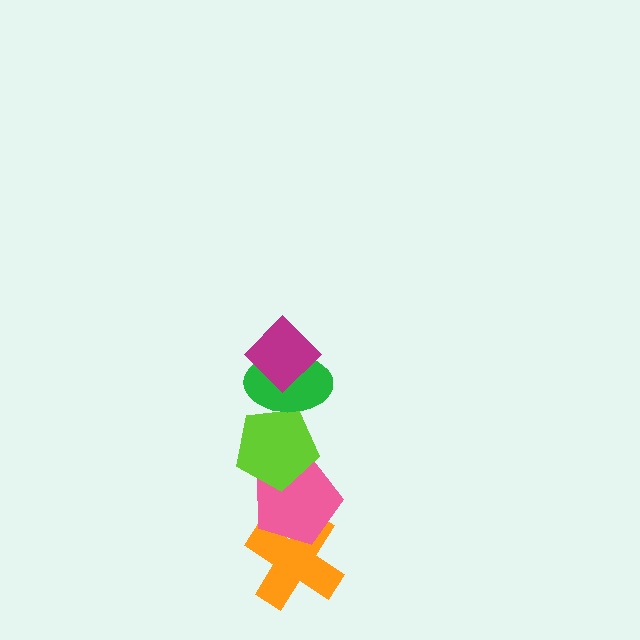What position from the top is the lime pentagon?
The lime pentagon is 3rd from the top.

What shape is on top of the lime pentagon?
The green ellipse is on top of the lime pentagon.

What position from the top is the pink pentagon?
The pink pentagon is 4th from the top.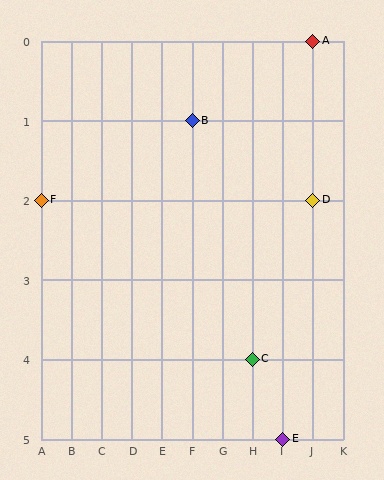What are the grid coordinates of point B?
Point B is at grid coordinates (F, 1).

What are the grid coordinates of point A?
Point A is at grid coordinates (J, 0).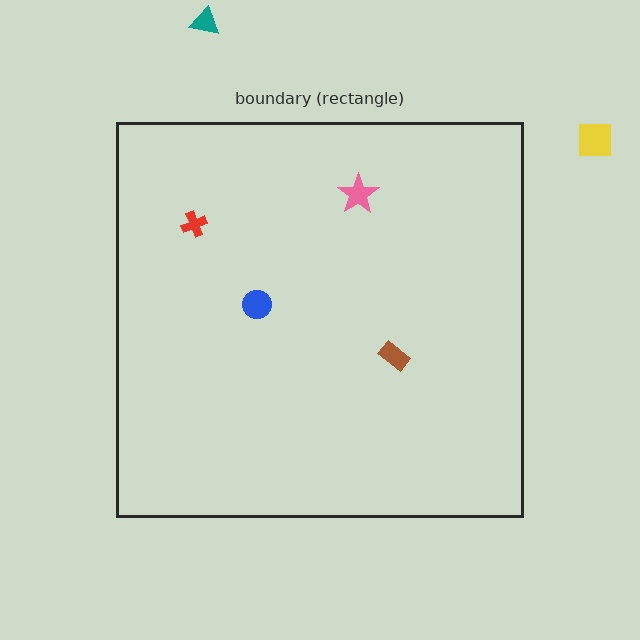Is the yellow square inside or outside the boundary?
Outside.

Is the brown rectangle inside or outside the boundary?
Inside.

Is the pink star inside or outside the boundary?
Inside.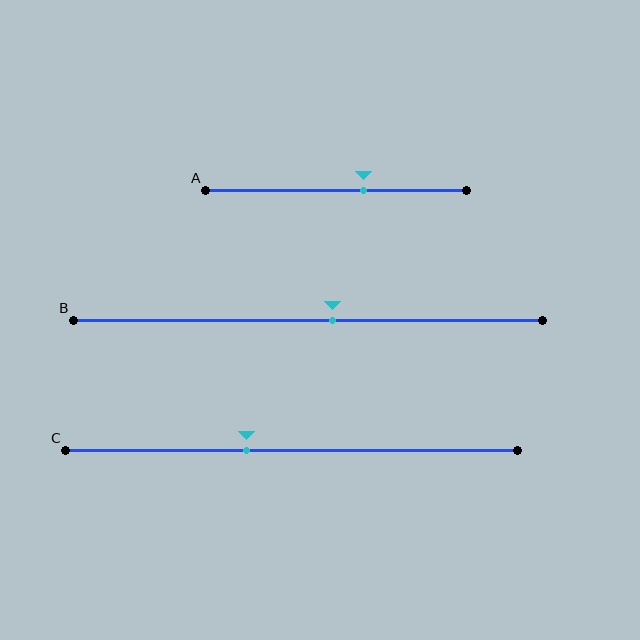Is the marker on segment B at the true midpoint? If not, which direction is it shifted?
No, the marker on segment B is shifted to the right by about 5% of the segment length.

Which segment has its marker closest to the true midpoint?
Segment B has its marker closest to the true midpoint.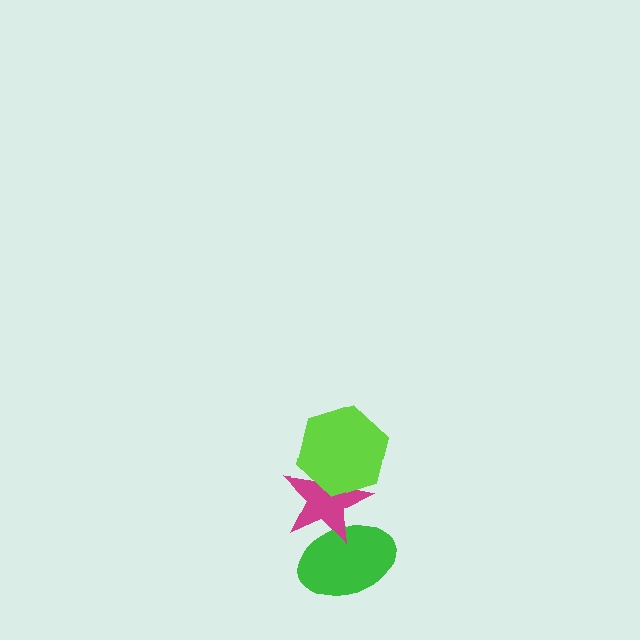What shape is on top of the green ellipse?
The magenta star is on top of the green ellipse.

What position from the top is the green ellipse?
The green ellipse is 3rd from the top.